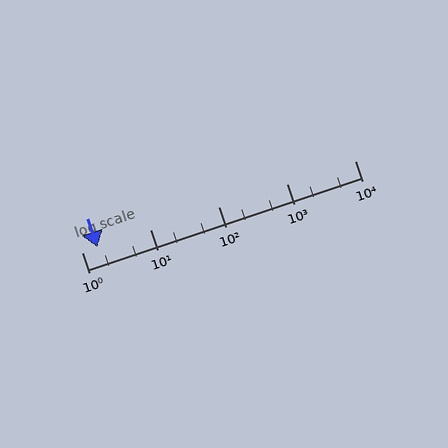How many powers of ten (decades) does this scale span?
The scale spans 4 decades, from 1 to 10000.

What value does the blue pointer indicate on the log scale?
The pointer indicates approximately 1.7.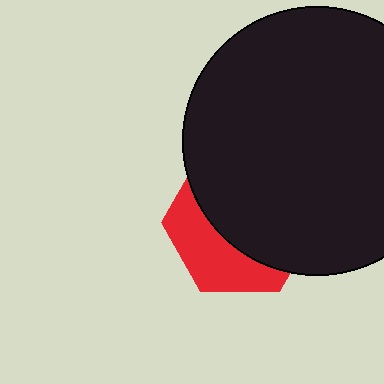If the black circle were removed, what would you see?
You would see the complete red hexagon.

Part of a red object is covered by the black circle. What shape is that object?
It is a hexagon.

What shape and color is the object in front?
The object in front is a black circle.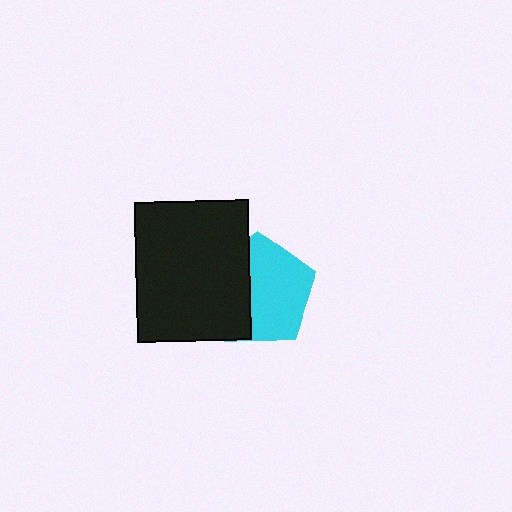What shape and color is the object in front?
The object in front is a black rectangle.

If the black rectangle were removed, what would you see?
You would see the complete cyan pentagon.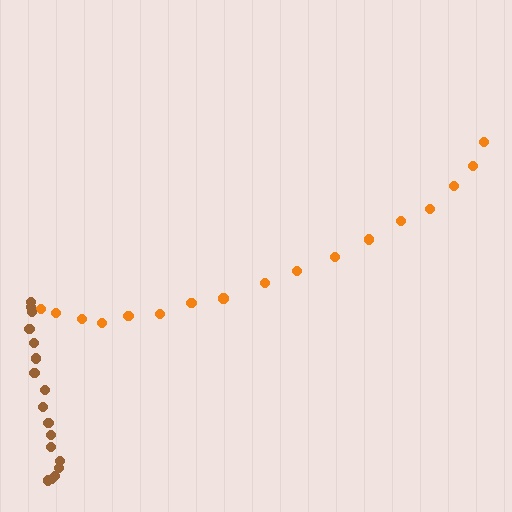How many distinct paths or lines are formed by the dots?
There are 2 distinct paths.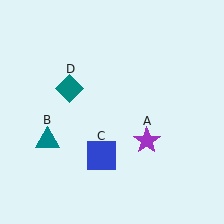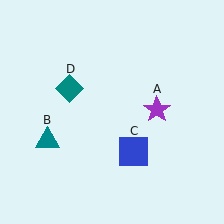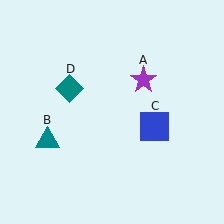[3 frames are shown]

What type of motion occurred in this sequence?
The purple star (object A), blue square (object C) rotated counterclockwise around the center of the scene.